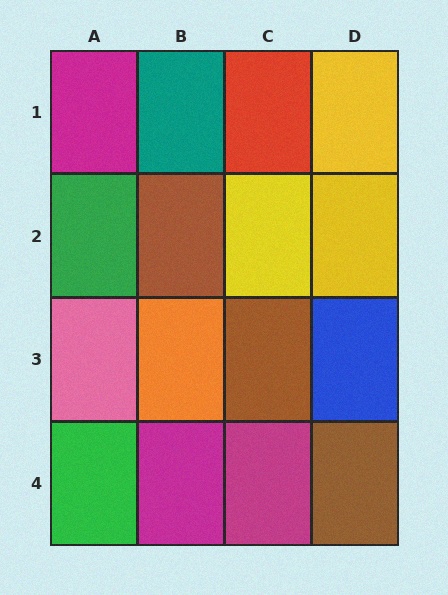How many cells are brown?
3 cells are brown.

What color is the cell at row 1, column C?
Red.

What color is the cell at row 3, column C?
Brown.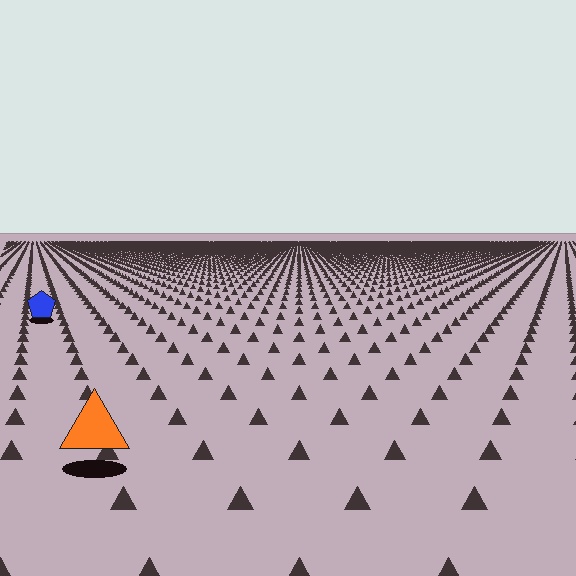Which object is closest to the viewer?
The orange triangle is closest. The texture marks near it are larger and more spread out.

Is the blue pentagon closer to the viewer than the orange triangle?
No. The orange triangle is closer — you can tell from the texture gradient: the ground texture is coarser near it.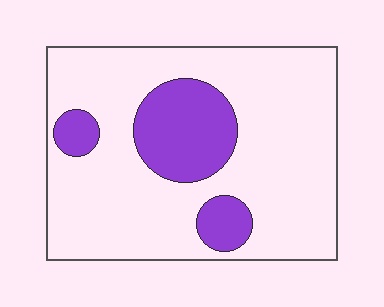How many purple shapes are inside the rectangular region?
3.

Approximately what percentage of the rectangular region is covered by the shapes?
Approximately 20%.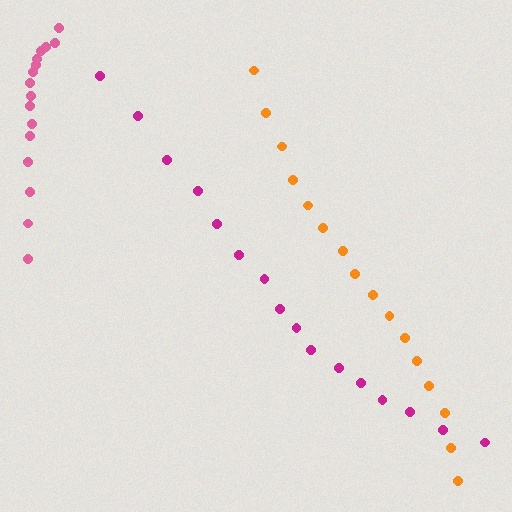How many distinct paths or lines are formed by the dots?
There are 3 distinct paths.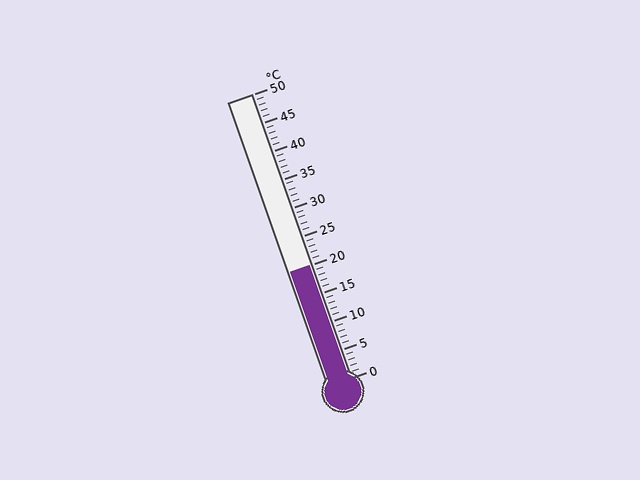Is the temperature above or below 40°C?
The temperature is below 40°C.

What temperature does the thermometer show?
The thermometer shows approximately 20°C.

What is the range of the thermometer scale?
The thermometer scale ranges from 0°C to 50°C.